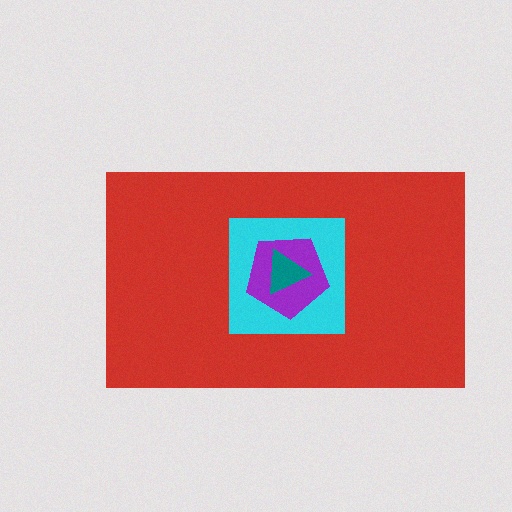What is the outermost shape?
The red rectangle.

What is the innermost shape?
The teal triangle.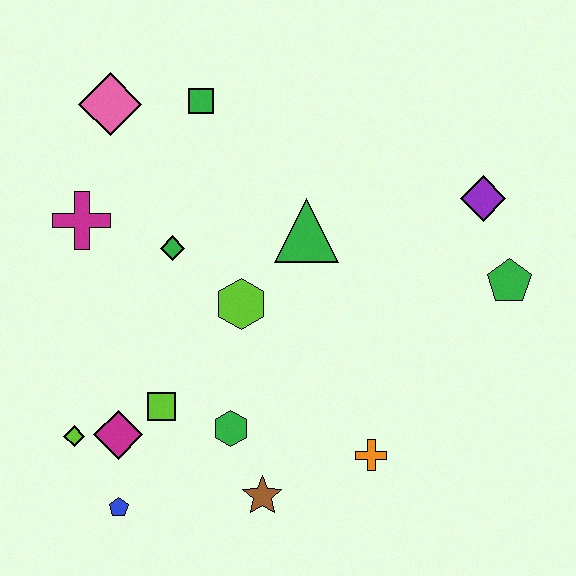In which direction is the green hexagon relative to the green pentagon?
The green hexagon is to the left of the green pentagon.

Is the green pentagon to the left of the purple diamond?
No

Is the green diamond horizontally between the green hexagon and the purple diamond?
No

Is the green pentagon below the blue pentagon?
No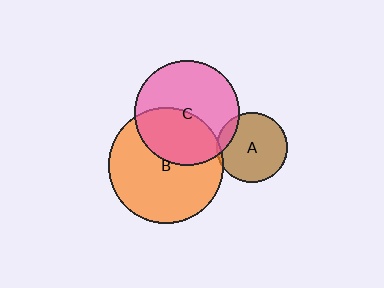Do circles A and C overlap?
Yes.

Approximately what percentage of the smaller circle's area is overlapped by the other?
Approximately 10%.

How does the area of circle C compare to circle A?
Approximately 2.2 times.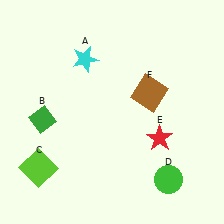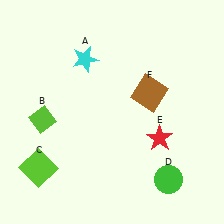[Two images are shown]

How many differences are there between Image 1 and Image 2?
There is 1 difference between the two images.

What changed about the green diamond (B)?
In Image 1, B is green. In Image 2, it changed to lime.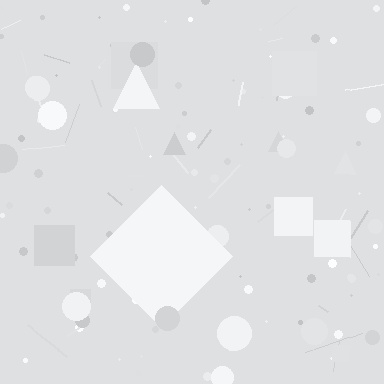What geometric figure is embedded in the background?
A diamond is embedded in the background.